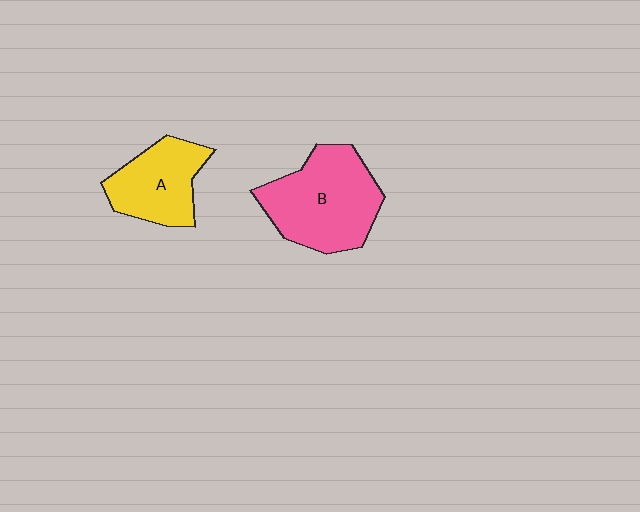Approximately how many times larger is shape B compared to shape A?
Approximately 1.5 times.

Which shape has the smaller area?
Shape A (yellow).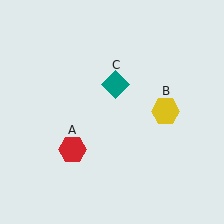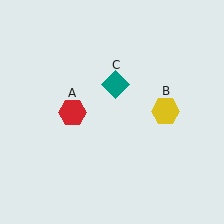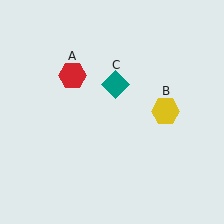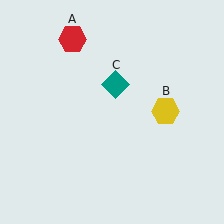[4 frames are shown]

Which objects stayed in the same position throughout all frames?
Yellow hexagon (object B) and teal diamond (object C) remained stationary.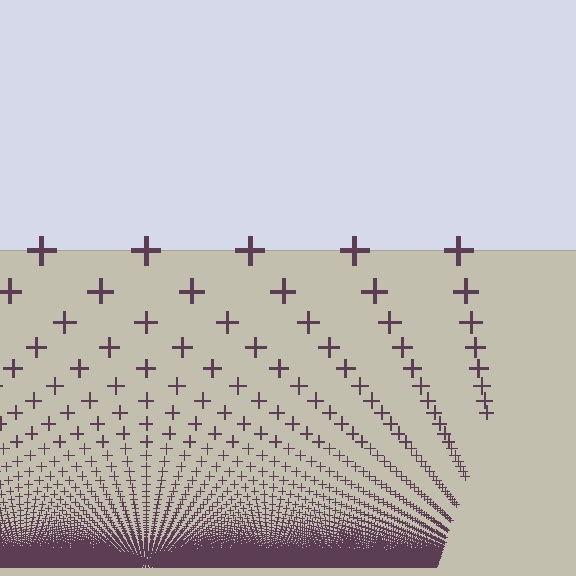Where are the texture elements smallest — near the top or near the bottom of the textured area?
Near the bottom.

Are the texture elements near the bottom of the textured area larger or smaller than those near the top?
Smaller. The gradient is inverted — elements near the bottom are smaller and denser.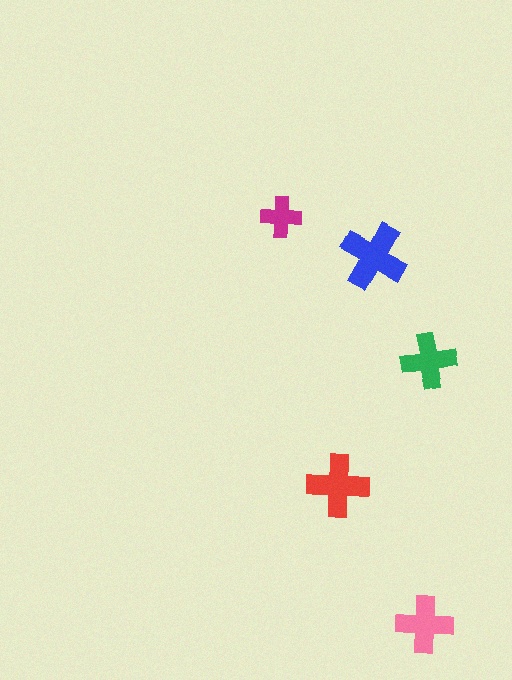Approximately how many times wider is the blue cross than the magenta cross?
About 1.5 times wider.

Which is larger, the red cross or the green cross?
The red one.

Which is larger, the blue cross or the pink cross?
The blue one.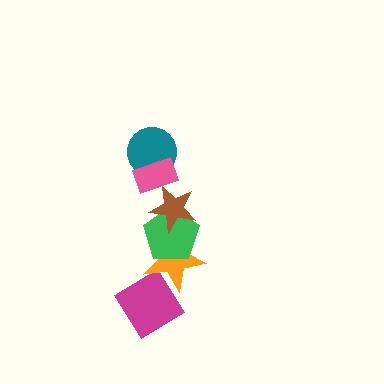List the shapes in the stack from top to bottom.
From top to bottom: the pink rectangle, the teal circle, the brown star, the green pentagon, the orange star, the magenta diamond.